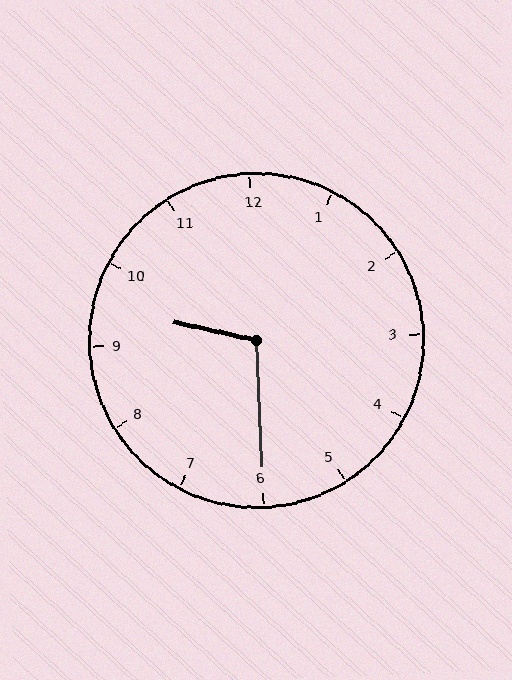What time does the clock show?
9:30.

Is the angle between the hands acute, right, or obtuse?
It is obtuse.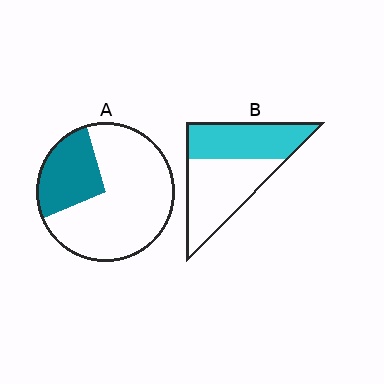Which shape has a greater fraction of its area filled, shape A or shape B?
Shape B.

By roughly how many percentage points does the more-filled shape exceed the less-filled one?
By roughly 20 percentage points (B over A).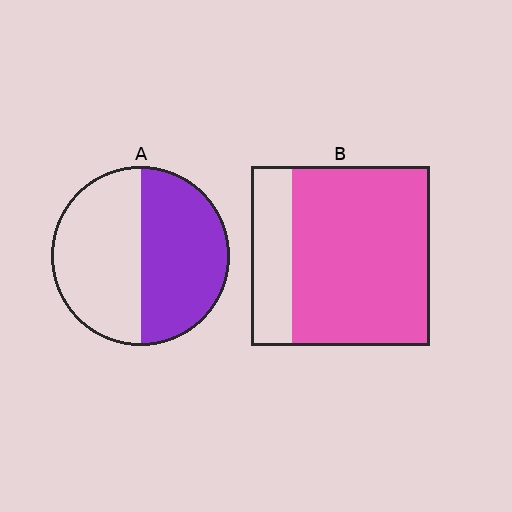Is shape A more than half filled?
Roughly half.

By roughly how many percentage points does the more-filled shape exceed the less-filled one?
By roughly 25 percentage points (B over A).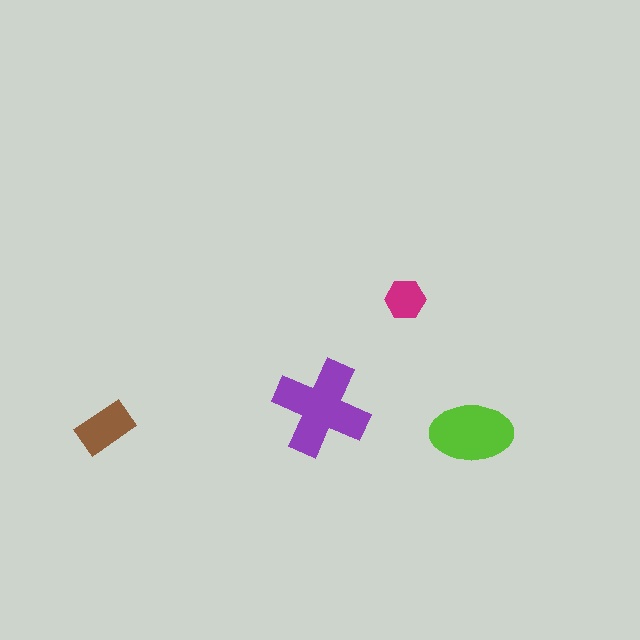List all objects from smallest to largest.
The magenta hexagon, the brown rectangle, the lime ellipse, the purple cross.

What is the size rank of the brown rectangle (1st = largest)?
3rd.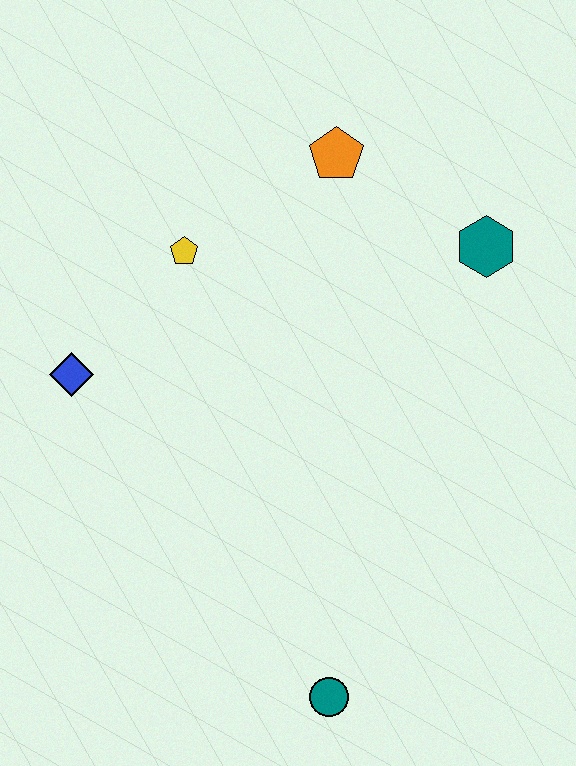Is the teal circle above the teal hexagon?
No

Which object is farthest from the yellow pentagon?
The teal circle is farthest from the yellow pentagon.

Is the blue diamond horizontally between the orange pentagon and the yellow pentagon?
No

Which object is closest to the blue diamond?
The yellow pentagon is closest to the blue diamond.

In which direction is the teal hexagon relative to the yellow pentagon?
The teal hexagon is to the right of the yellow pentagon.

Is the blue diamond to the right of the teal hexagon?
No